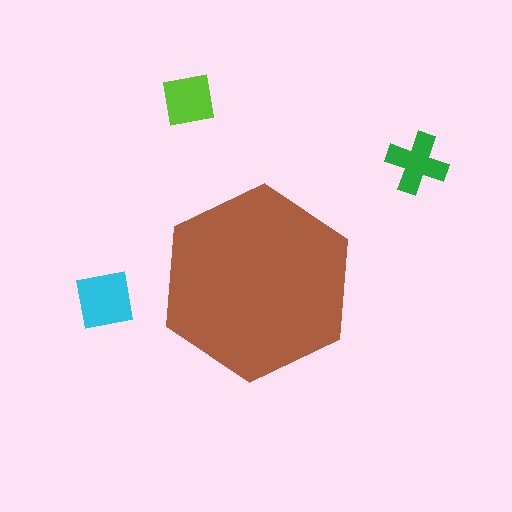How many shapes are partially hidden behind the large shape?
0 shapes are partially hidden.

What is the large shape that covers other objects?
A brown hexagon.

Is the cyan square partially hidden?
No, the cyan square is fully visible.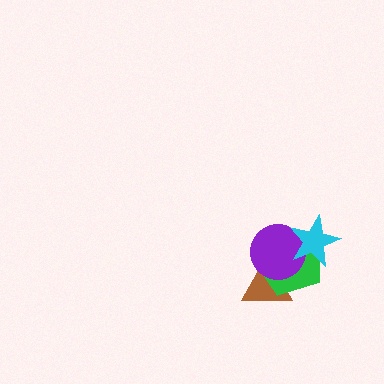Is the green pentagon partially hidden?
Yes, it is partially covered by another shape.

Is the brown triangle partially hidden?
Yes, it is partially covered by another shape.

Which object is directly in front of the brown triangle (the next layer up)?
The green pentagon is directly in front of the brown triangle.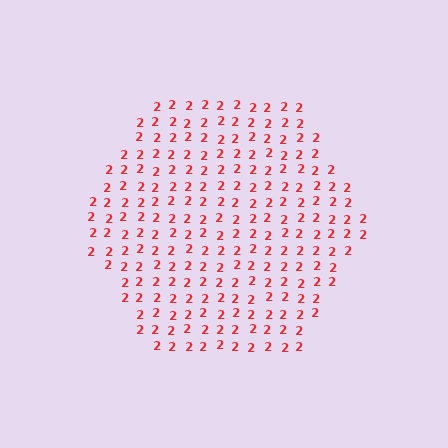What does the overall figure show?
The overall figure shows a hexagon.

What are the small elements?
The small elements are digit 2's.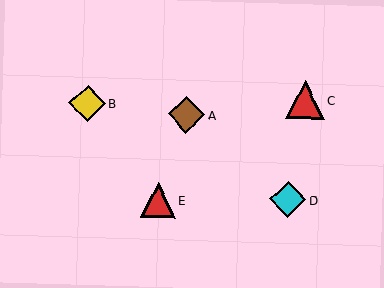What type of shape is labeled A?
Shape A is a brown diamond.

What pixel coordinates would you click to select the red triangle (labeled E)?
Click at (158, 200) to select the red triangle E.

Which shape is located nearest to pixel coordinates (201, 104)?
The brown diamond (labeled A) at (186, 115) is nearest to that location.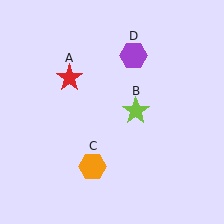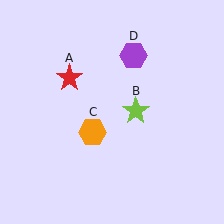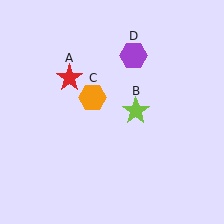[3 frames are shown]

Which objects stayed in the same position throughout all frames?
Red star (object A) and lime star (object B) and purple hexagon (object D) remained stationary.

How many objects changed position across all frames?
1 object changed position: orange hexagon (object C).